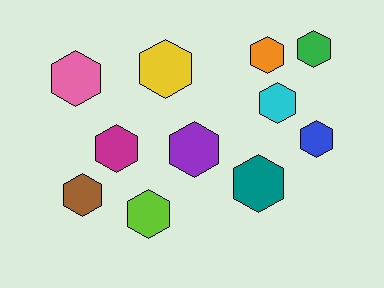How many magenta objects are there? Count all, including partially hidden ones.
There is 1 magenta object.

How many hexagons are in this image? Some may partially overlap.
There are 11 hexagons.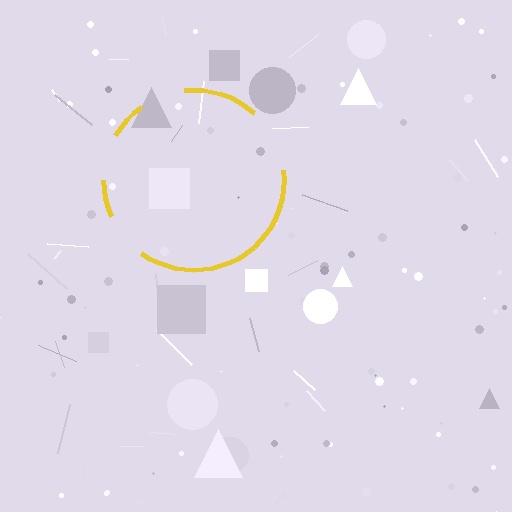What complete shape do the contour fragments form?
The contour fragments form a circle.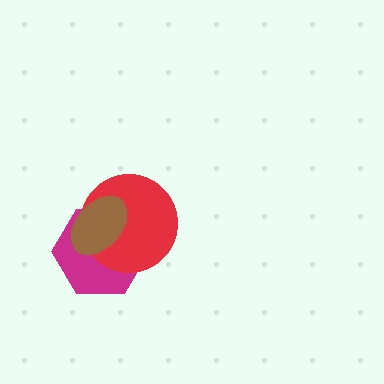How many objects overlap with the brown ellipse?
2 objects overlap with the brown ellipse.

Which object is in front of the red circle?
The brown ellipse is in front of the red circle.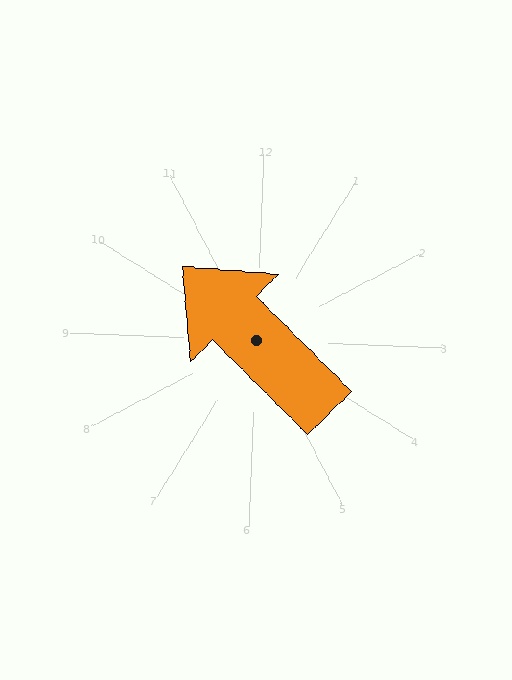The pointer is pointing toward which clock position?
Roughly 10 o'clock.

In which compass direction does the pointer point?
Northwest.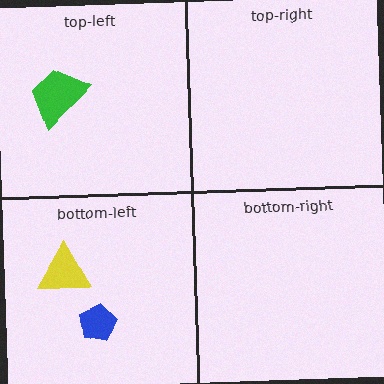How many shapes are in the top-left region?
1.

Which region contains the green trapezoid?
The top-left region.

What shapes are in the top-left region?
The green trapezoid.